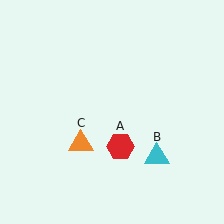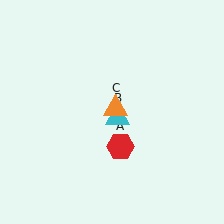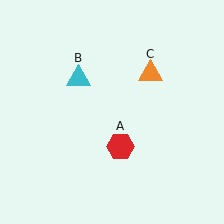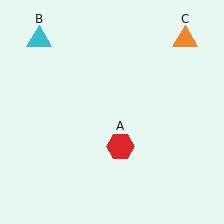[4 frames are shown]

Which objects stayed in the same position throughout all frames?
Red hexagon (object A) remained stationary.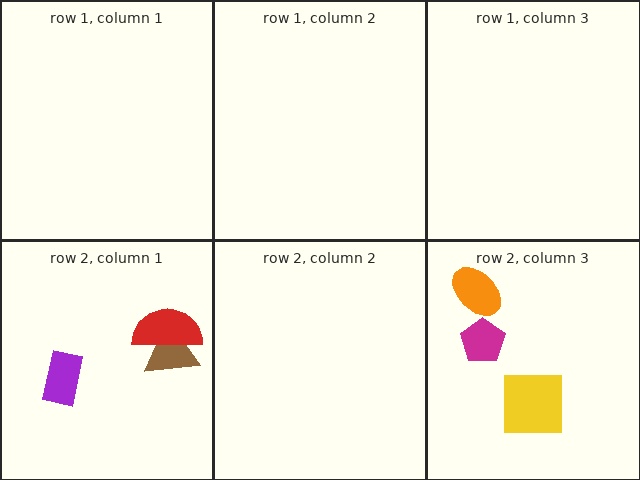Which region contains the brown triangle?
The row 2, column 1 region.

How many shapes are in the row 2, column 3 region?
3.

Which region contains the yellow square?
The row 2, column 3 region.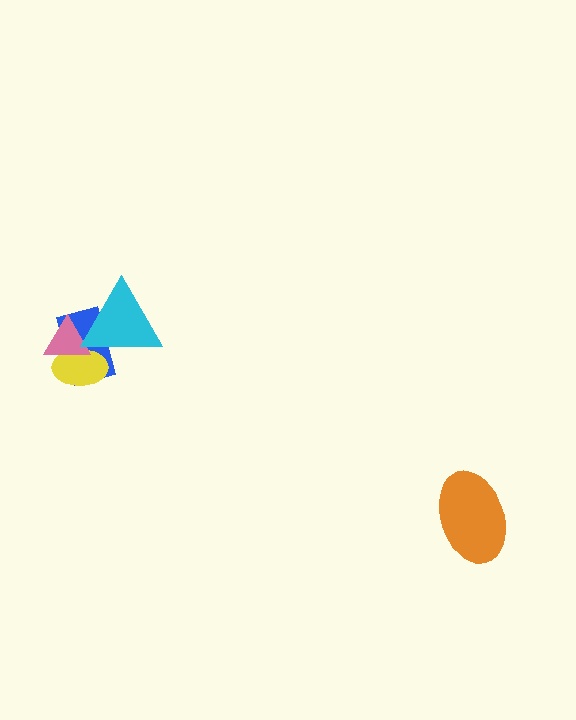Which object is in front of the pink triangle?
The cyan triangle is in front of the pink triangle.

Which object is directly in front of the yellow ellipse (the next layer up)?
The pink triangle is directly in front of the yellow ellipse.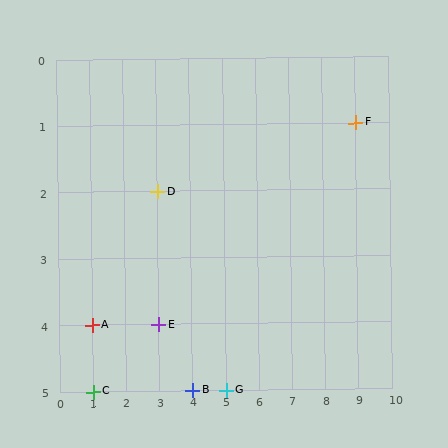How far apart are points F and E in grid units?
Points F and E are 6 columns and 3 rows apart (about 6.7 grid units diagonally).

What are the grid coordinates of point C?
Point C is at grid coordinates (1, 5).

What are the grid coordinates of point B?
Point B is at grid coordinates (4, 5).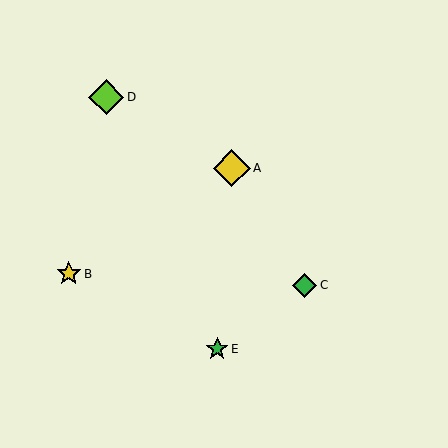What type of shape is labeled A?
Shape A is a yellow diamond.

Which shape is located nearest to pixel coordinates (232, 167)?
The yellow diamond (labeled A) at (232, 168) is nearest to that location.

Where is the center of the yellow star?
The center of the yellow star is at (69, 274).